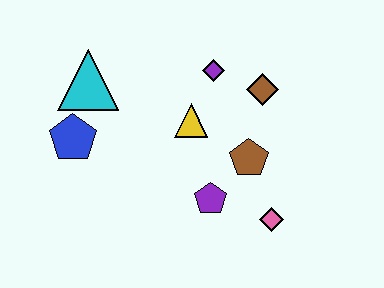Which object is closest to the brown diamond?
The purple diamond is closest to the brown diamond.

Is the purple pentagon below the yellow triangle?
Yes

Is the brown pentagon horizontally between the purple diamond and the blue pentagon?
No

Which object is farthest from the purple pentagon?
The cyan triangle is farthest from the purple pentagon.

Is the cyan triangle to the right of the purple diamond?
No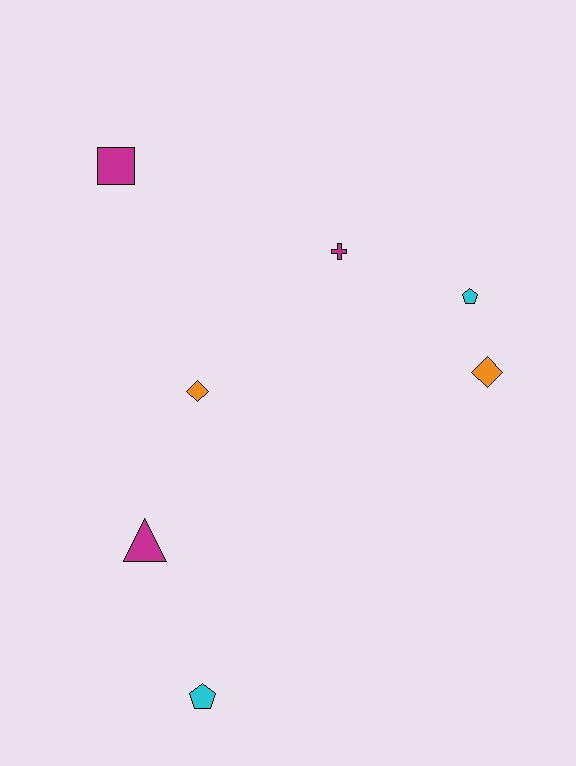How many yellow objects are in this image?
There are no yellow objects.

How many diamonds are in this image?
There are 2 diamonds.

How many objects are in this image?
There are 7 objects.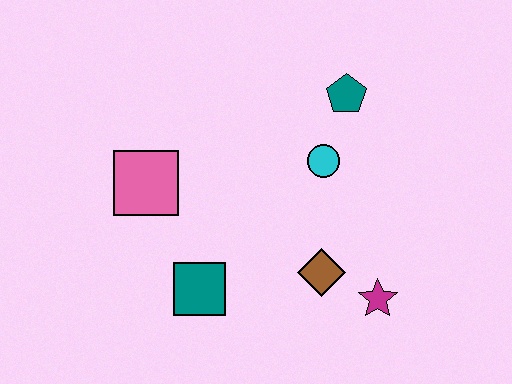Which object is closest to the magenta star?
The brown diamond is closest to the magenta star.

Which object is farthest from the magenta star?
The pink square is farthest from the magenta star.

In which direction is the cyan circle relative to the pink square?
The cyan circle is to the right of the pink square.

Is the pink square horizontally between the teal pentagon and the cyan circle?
No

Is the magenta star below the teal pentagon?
Yes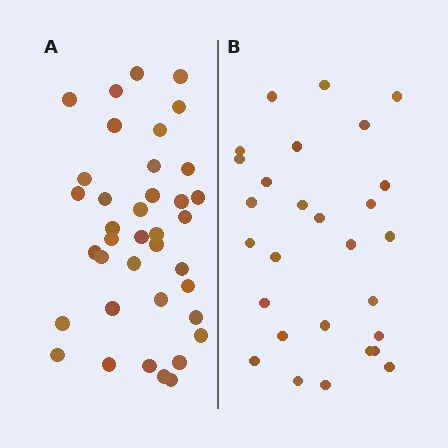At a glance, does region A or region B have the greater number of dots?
Region A (the left region) has more dots.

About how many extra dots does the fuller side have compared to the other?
Region A has roughly 10 or so more dots than region B.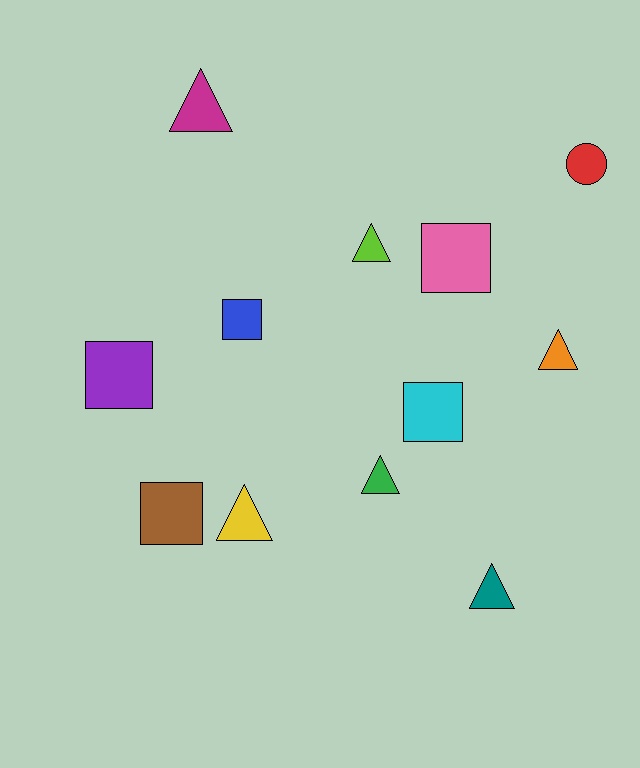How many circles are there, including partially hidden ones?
There is 1 circle.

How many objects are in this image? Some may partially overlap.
There are 12 objects.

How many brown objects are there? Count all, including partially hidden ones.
There is 1 brown object.